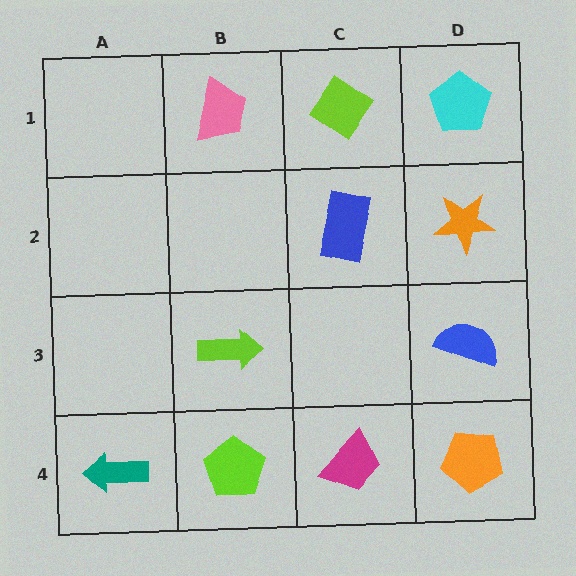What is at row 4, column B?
A lime pentagon.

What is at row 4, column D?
An orange pentagon.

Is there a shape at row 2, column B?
No, that cell is empty.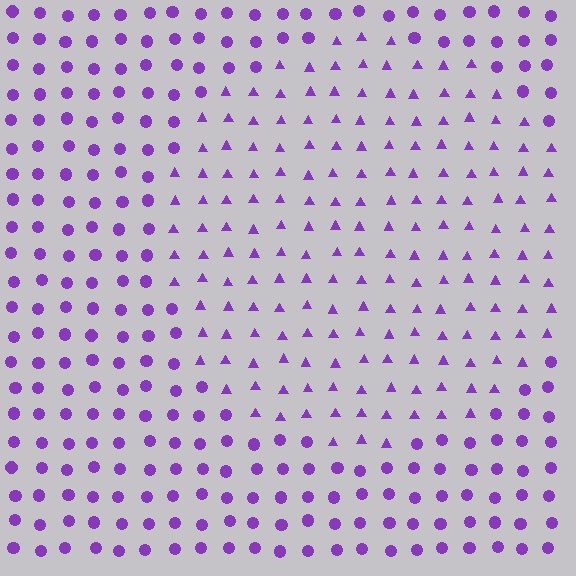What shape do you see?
I see a circle.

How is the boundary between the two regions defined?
The boundary is defined by a change in element shape: triangles inside vs. circles outside. All elements share the same color and spacing.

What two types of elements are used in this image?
The image uses triangles inside the circle region and circles outside it.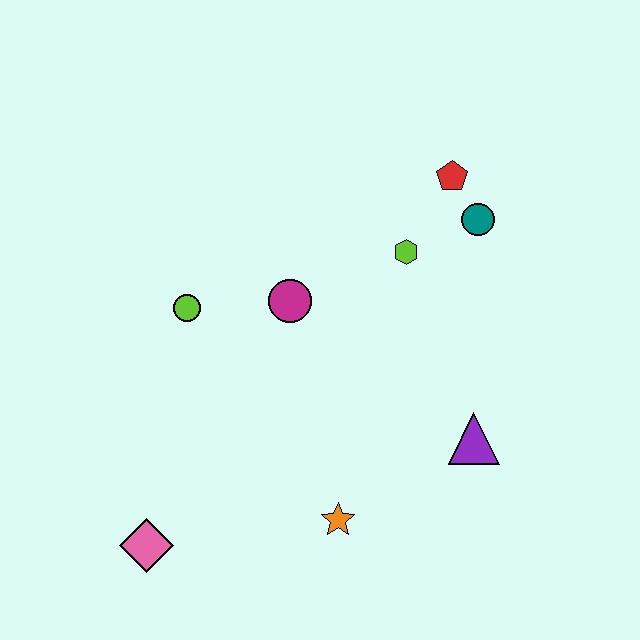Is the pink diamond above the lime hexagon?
No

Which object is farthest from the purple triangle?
The pink diamond is farthest from the purple triangle.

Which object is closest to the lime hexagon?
The teal circle is closest to the lime hexagon.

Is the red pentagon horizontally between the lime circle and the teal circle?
Yes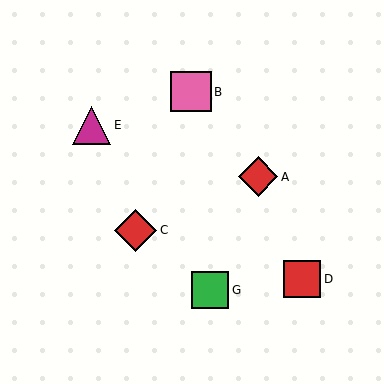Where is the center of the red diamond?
The center of the red diamond is at (135, 230).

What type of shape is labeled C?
Shape C is a red diamond.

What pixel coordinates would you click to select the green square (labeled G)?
Click at (210, 290) to select the green square G.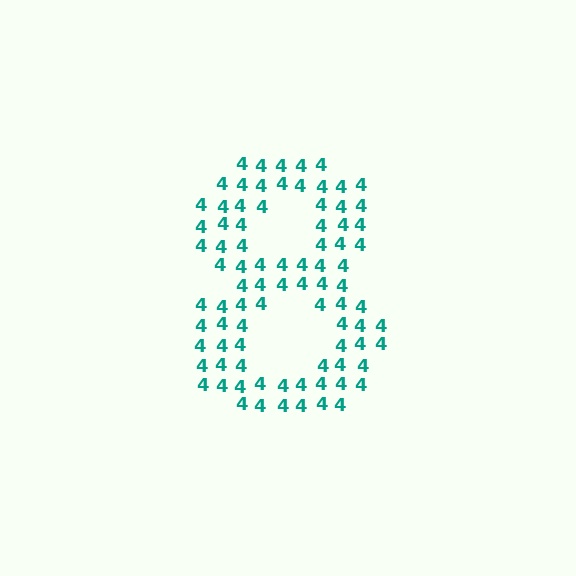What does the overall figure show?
The overall figure shows the digit 8.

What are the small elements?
The small elements are digit 4's.